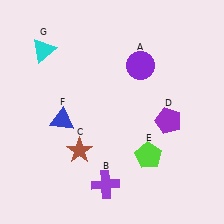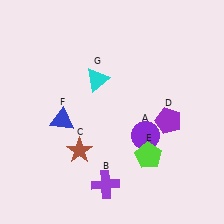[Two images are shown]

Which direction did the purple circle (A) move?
The purple circle (A) moved down.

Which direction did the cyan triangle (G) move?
The cyan triangle (G) moved right.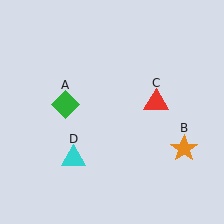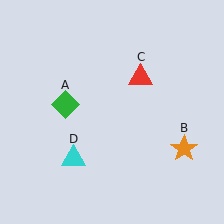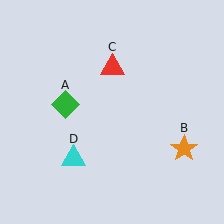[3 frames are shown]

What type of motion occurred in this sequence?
The red triangle (object C) rotated counterclockwise around the center of the scene.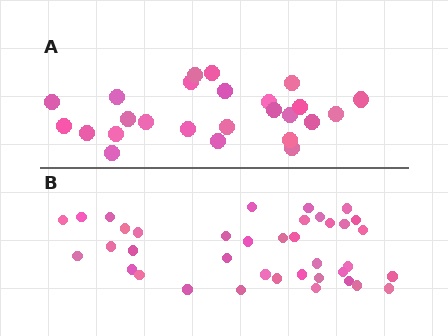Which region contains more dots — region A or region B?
Region B (the bottom region) has more dots.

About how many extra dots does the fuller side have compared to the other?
Region B has approximately 15 more dots than region A.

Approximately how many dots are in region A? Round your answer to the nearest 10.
About 20 dots. (The exact count is 25, which rounds to 20.)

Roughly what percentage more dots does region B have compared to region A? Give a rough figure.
About 50% more.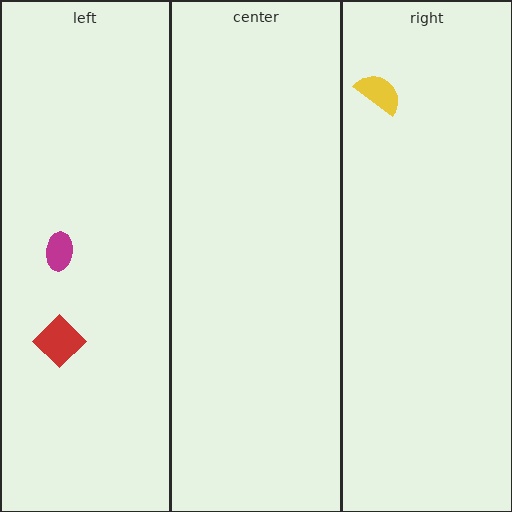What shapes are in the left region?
The red diamond, the magenta ellipse.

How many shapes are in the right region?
1.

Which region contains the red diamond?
The left region.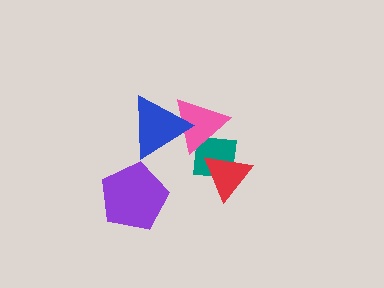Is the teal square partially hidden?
Yes, it is partially covered by another shape.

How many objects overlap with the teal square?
2 objects overlap with the teal square.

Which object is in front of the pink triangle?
The blue triangle is in front of the pink triangle.